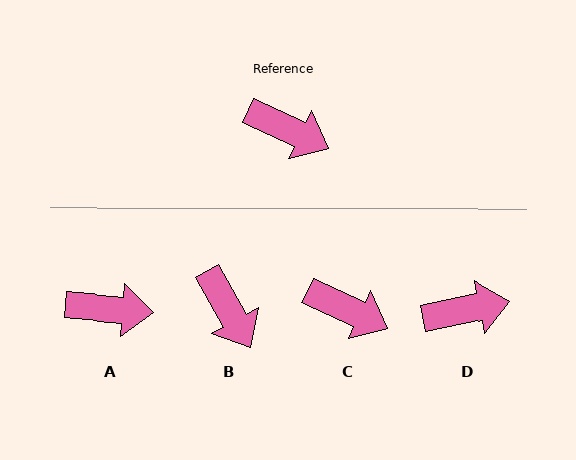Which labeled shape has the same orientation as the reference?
C.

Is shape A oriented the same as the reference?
No, it is off by about 21 degrees.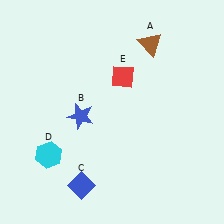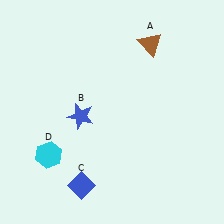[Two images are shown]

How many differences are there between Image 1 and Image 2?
There is 1 difference between the two images.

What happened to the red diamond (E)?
The red diamond (E) was removed in Image 2. It was in the top-right area of Image 1.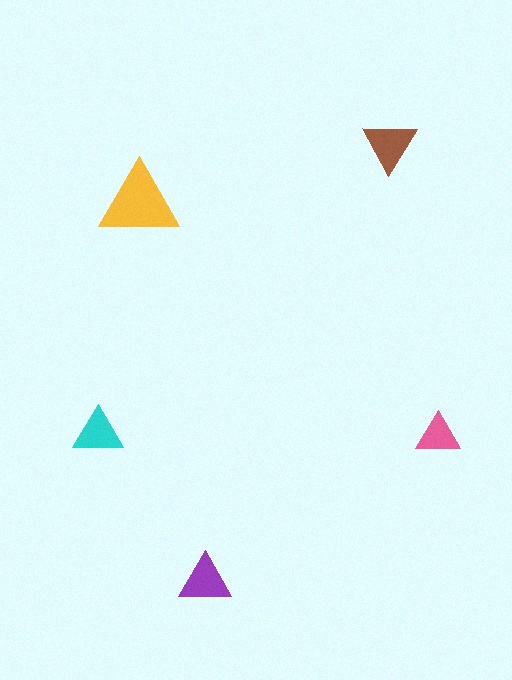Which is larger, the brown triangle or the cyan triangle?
The brown one.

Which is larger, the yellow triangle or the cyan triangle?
The yellow one.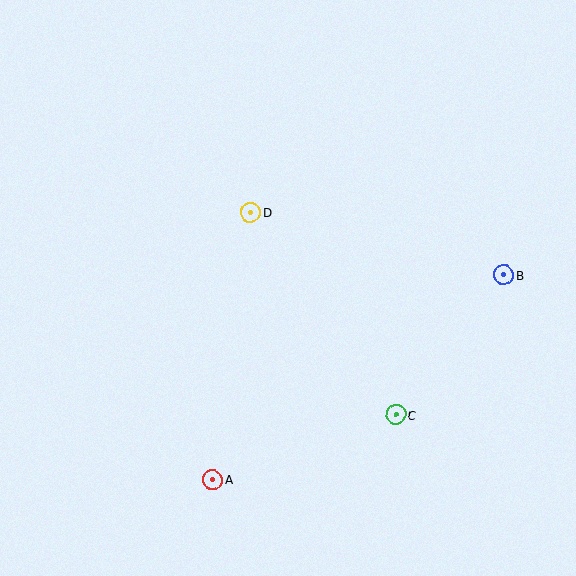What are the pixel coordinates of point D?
Point D is at (250, 212).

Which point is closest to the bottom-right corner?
Point C is closest to the bottom-right corner.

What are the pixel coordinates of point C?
Point C is at (396, 415).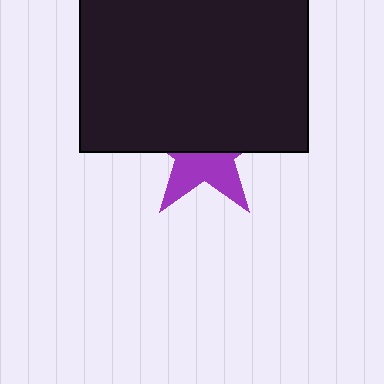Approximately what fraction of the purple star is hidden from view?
Roughly 58% of the purple star is hidden behind the black rectangle.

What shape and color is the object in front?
The object in front is a black rectangle.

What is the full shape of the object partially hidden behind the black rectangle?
The partially hidden object is a purple star.